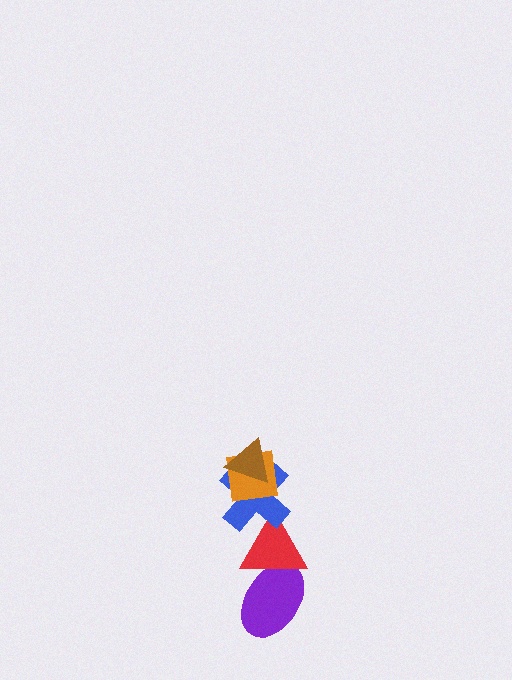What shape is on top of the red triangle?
The blue cross is on top of the red triangle.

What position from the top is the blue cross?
The blue cross is 3rd from the top.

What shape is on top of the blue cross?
The orange square is on top of the blue cross.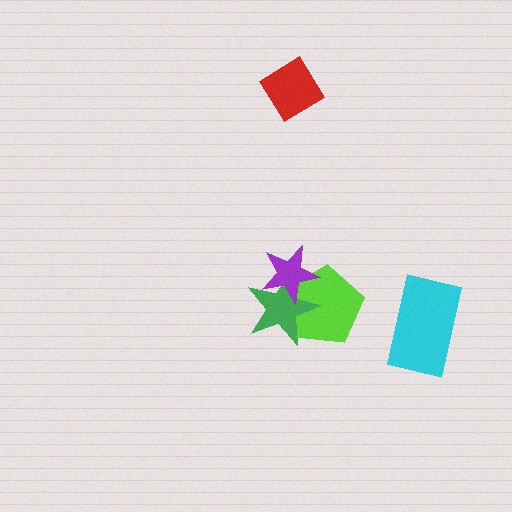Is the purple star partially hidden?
No, no other shape covers it.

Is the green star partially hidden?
Yes, it is partially covered by another shape.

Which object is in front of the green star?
The purple star is in front of the green star.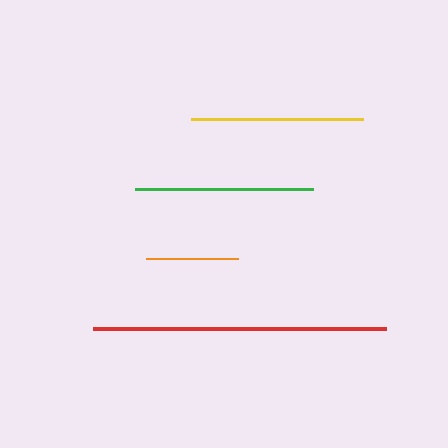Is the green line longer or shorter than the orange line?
The green line is longer than the orange line.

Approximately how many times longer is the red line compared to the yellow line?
The red line is approximately 1.7 times the length of the yellow line.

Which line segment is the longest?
The red line is the longest at approximately 292 pixels.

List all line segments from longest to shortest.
From longest to shortest: red, green, yellow, orange.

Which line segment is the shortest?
The orange line is the shortest at approximately 92 pixels.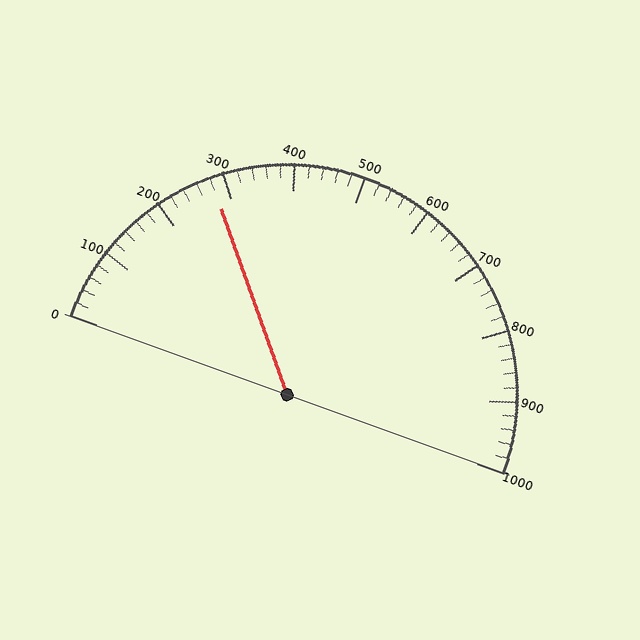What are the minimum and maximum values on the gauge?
The gauge ranges from 0 to 1000.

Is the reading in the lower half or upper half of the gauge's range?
The reading is in the lower half of the range (0 to 1000).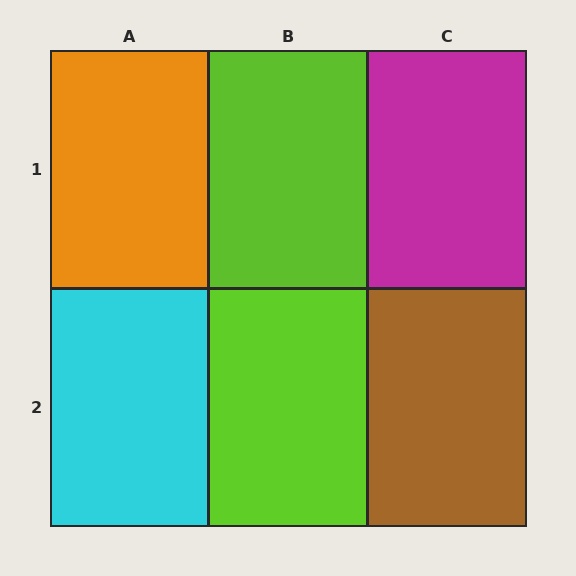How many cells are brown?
1 cell is brown.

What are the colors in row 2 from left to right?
Cyan, lime, brown.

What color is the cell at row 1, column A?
Orange.